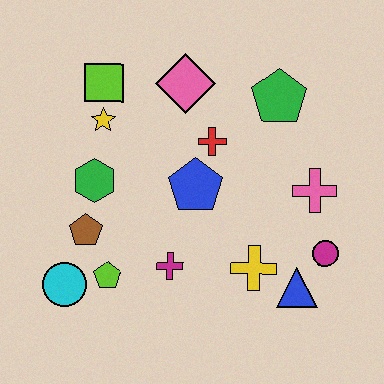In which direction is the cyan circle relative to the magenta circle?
The cyan circle is to the left of the magenta circle.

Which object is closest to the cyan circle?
The lime pentagon is closest to the cyan circle.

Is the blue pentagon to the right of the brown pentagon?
Yes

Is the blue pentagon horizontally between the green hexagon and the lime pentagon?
No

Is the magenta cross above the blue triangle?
Yes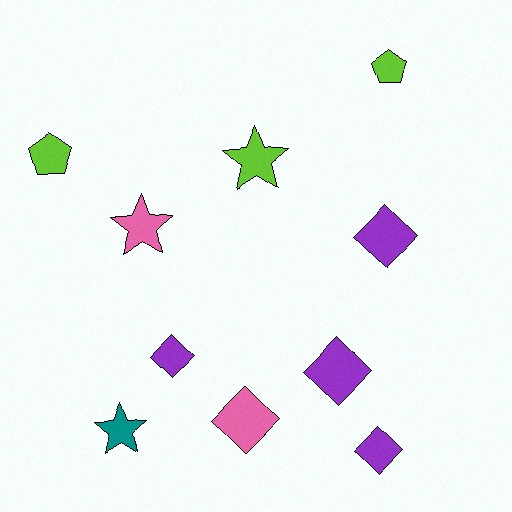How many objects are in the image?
There are 10 objects.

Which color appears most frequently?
Purple, with 4 objects.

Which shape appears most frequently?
Diamond, with 5 objects.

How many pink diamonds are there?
There is 1 pink diamond.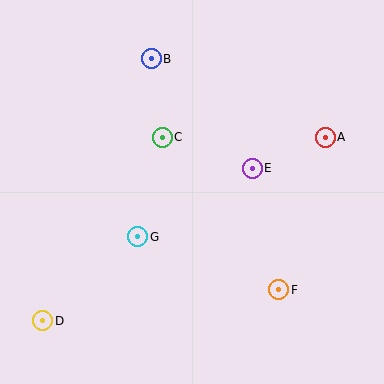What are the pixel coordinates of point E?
Point E is at (252, 168).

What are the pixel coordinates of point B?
Point B is at (151, 59).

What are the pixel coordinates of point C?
Point C is at (162, 137).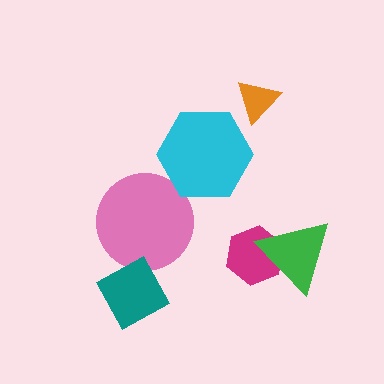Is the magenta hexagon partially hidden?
Yes, it is partially covered by another shape.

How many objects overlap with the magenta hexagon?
1 object overlaps with the magenta hexagon.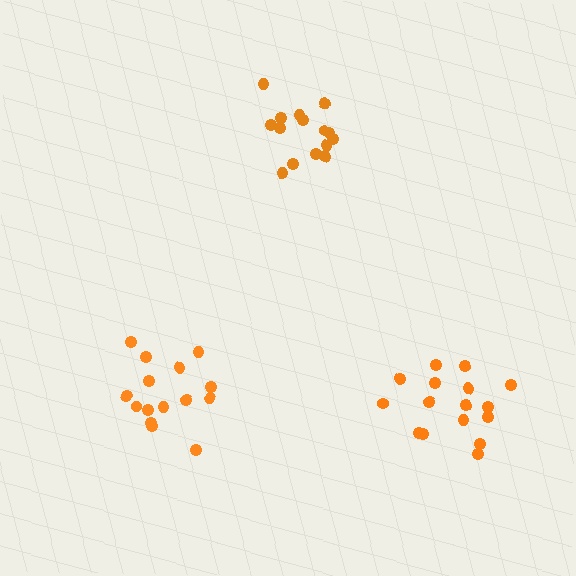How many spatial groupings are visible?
There are 3 spatial groupings.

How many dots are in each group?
Group 1: 15 dots, Group 2: 15 dots, Group 3: 16 dots (46 total).